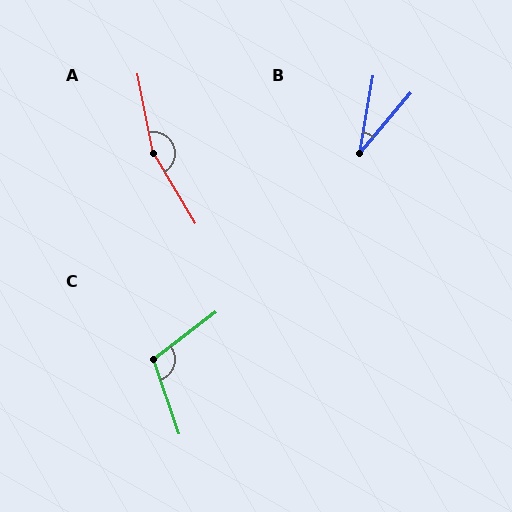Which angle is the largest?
A, at approximately 160 degrees.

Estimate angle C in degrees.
Approximately 108 degrees.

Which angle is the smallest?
B, at approximately 30 degrees.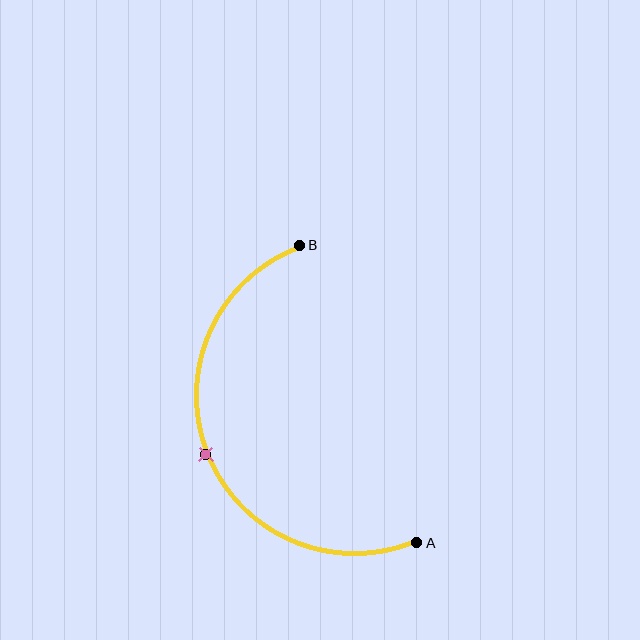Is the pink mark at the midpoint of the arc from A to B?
Yes. The pink mark lies on the arc at equal arc-length from both A and B — it is the arc midpoint.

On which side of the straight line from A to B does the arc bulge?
The arc bulges to the left of the straight line connecting A and B.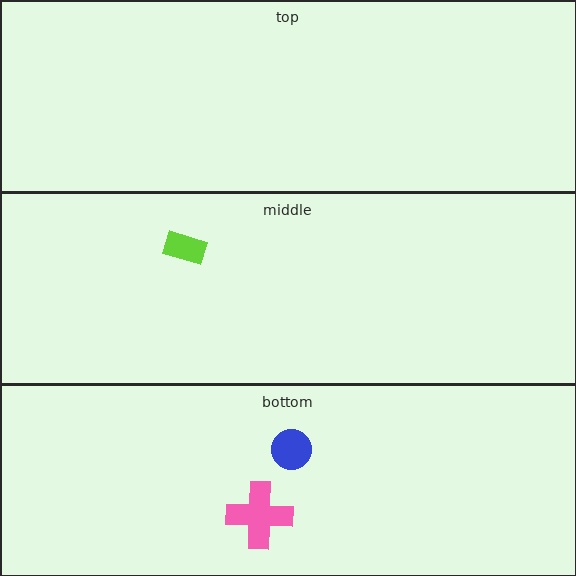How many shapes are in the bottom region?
2.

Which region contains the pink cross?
The bottom region.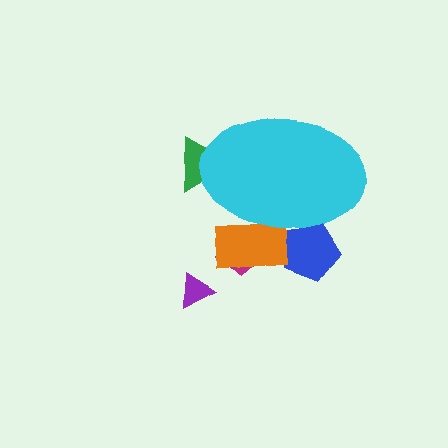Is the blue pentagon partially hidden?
Yes, the blue pentagon is partially hidden behind the cyan ellipse.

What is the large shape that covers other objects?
A cyan ellipse.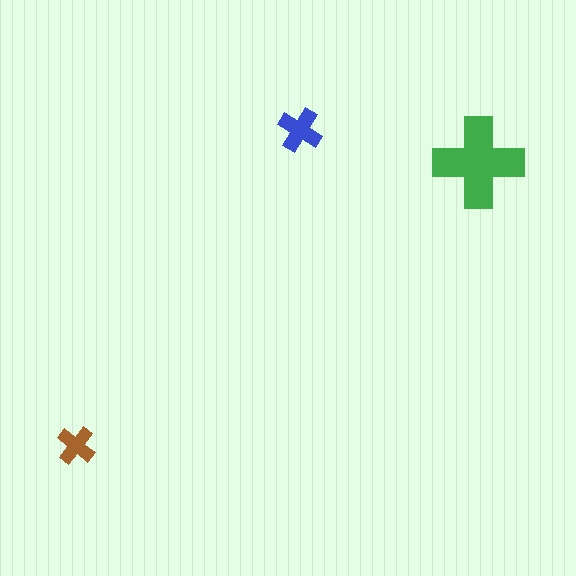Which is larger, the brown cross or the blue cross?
The blue one.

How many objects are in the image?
There are 3 objects in the image.